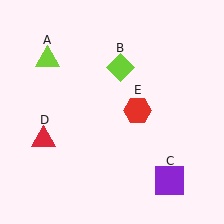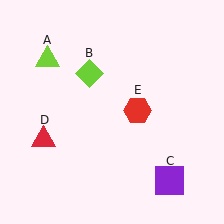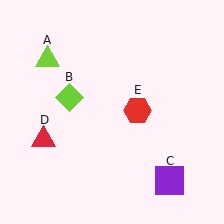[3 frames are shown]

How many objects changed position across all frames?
1 object changed position: lime diamond (object B).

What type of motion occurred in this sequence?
The lime diamond (object B) rotated counterclockwise around the center of the scene.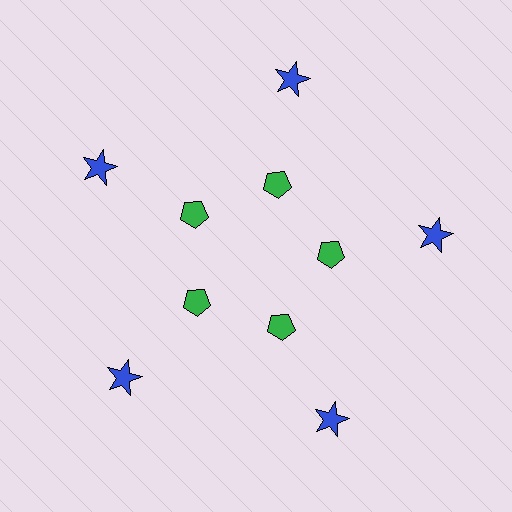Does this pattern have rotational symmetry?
Yes, this pattern has 5-fold rotational symmetry. It looks the same after rotating 72 degrees around the center.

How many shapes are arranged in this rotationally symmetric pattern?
There are 10 shapes, arranged in 5 groups of 2.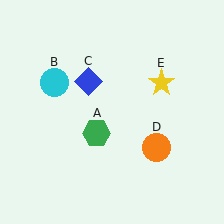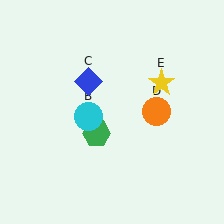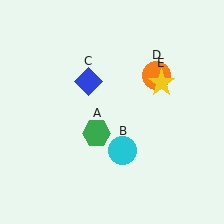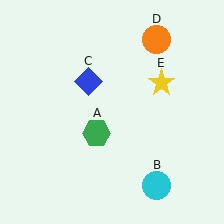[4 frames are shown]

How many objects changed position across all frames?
2 objects changed position: cyan circle (object B), orange circle (object D).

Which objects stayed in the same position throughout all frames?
Green hexagon (object A) and blue diamond (object C) and yellow star (object E) remained stationary.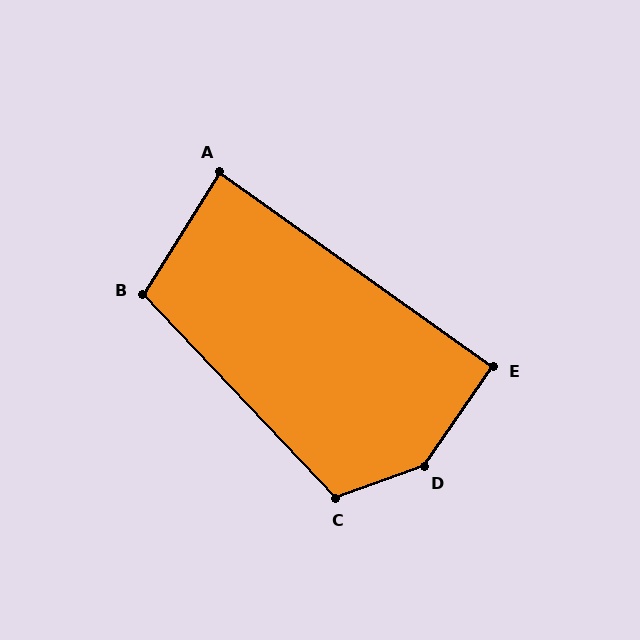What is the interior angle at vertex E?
Approximately 91 degrees (approximately right).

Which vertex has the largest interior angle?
D, at approximately 145 degrees.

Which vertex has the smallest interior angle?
A, at approximately 87 degrees.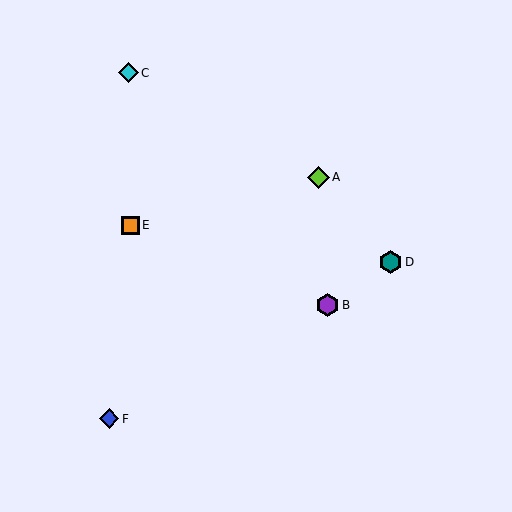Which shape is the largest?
The purple hexagon (labeled B) is the largest.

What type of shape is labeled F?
Shape F is a blue diamond.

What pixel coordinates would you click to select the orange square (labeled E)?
Click at (130, 225) to select the orange square E.